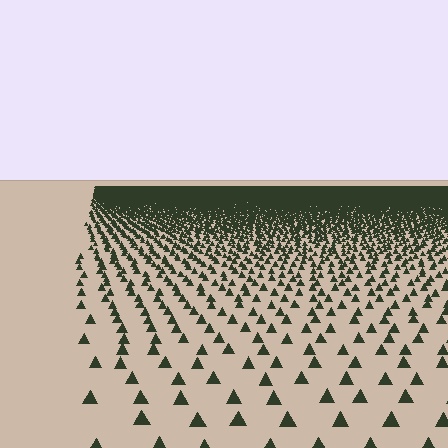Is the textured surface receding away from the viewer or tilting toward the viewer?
The surface is receding away from the viewer. Texture elements get smaller and denser toward the top.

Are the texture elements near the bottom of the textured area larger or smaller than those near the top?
Larger. Near the bottom, elements are closer to the viewer and appear at a bigger on-screen size.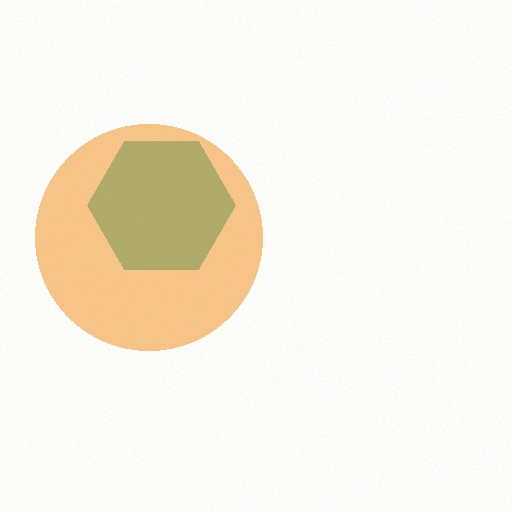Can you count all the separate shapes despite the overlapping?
Yes, there are 2 separate shapes.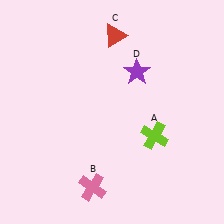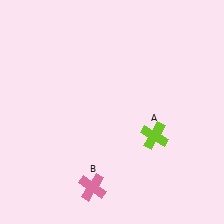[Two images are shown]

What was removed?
The red triangle (C), the purple star (D) were removed in Image 2.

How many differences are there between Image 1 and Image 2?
There are 2 differences between the two images.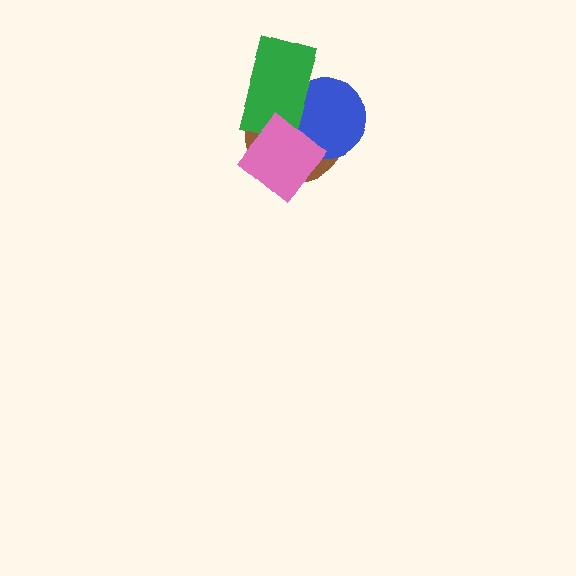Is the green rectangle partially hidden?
Yes, it is partially covered by another shape.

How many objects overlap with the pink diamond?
3 objects overlap with the pink diamond.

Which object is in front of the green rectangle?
The pink diamond is in front of the green rectangle.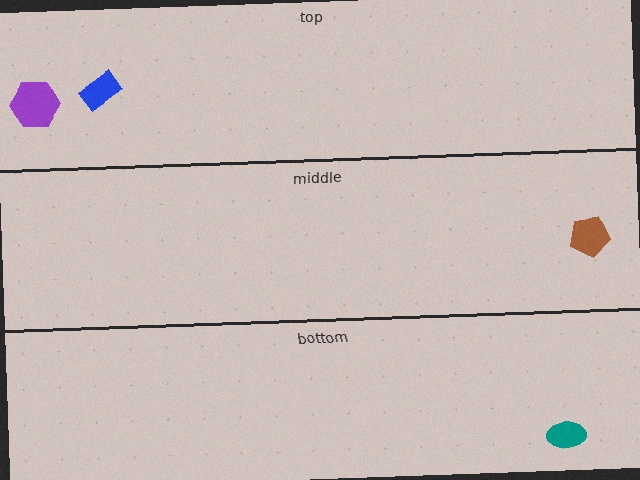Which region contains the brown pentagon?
The middle region.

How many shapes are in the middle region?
1.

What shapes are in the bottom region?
The teal ellipse.